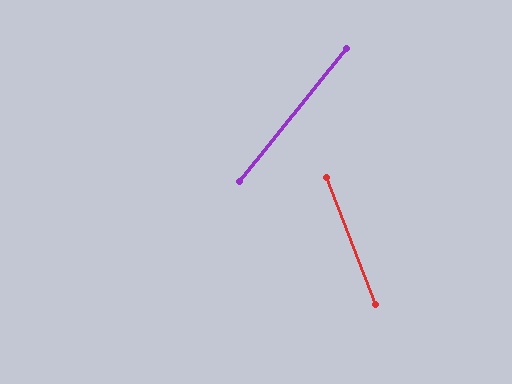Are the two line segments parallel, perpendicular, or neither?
Neither parallel nor perpendicular — they differ by about 60°.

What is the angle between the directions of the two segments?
Approximately 60 degrees.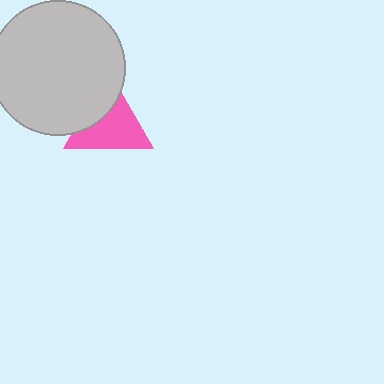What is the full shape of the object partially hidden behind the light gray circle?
The partially hidden object is a pink triangle.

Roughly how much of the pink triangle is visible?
Most of it is visible (roughly 67%).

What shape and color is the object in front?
The object in front is a light gray circle.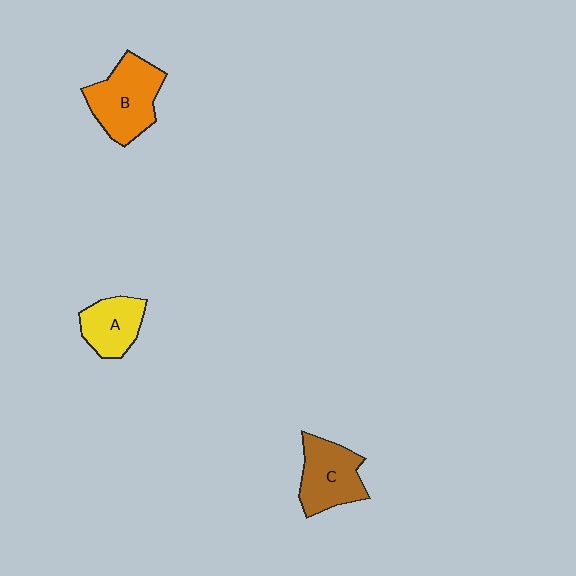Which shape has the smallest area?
Shape A (yellow).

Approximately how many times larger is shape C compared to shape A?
Approximately 1.3 times.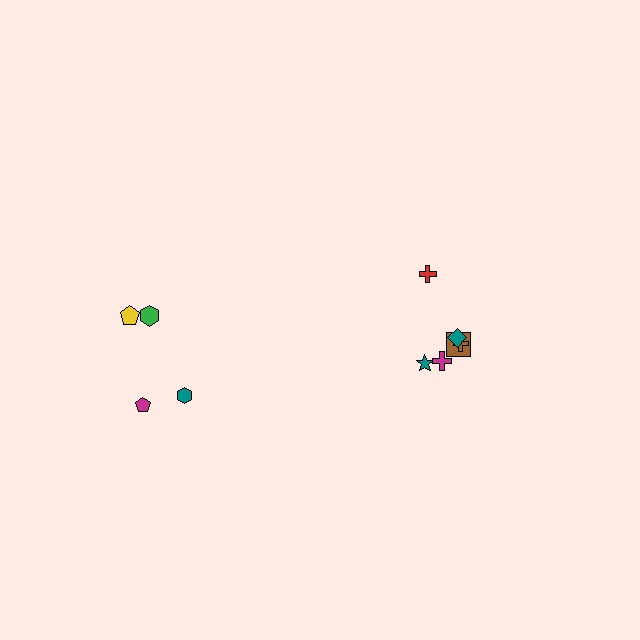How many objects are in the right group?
There are 6 objects.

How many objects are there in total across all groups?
There are 10 objects.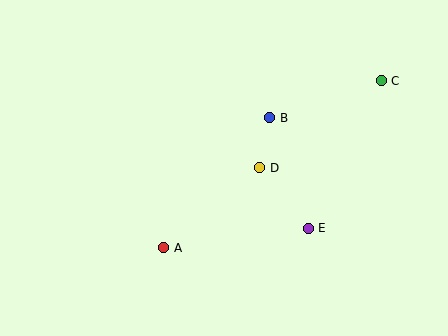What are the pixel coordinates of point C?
Point C is at (381, 81).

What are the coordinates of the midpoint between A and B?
The midpoint between A and B is at (217, 183).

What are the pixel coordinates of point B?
Point B is at (270, 118).